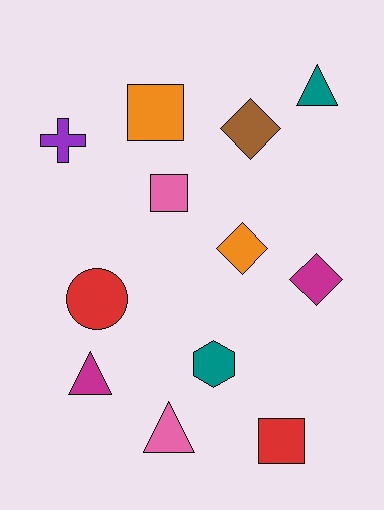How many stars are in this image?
There are no stars.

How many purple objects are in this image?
There is 1 purple object.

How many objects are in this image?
There are 12 objects.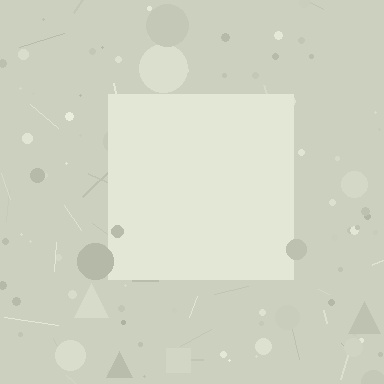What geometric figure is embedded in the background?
A square is embedded in the background.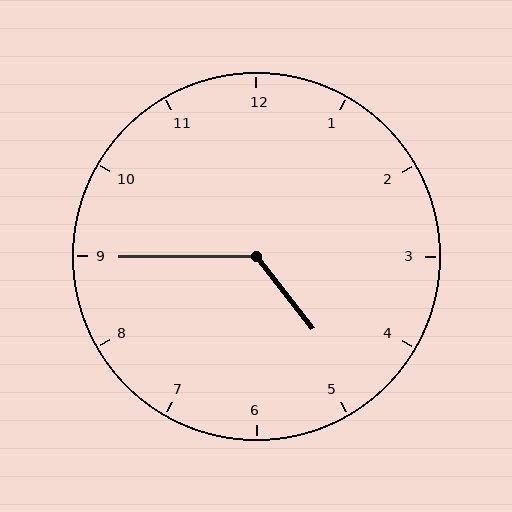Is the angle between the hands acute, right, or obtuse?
It is obtuse.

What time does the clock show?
4:45.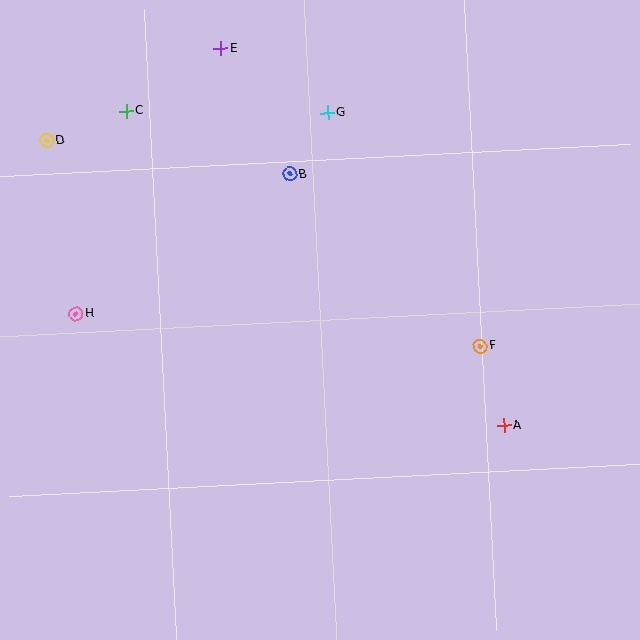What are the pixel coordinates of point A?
Point A is at (504, 425).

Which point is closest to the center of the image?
Point B at (289, 174) is closest to the center.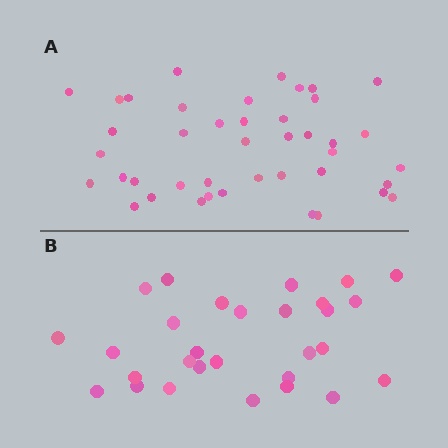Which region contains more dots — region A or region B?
Region A (the top region) has more dots.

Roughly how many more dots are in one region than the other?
Region A has approximately 15 more dots than region B.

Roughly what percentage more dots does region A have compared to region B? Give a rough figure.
About 45% more.